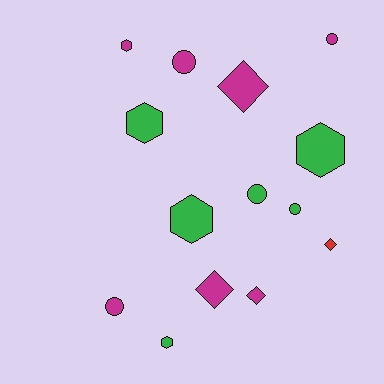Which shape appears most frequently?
Circle, with 5 objects.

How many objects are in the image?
There are 14 objects.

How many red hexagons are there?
There are no red hexagons.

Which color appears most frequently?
Magenta, with 7 objects.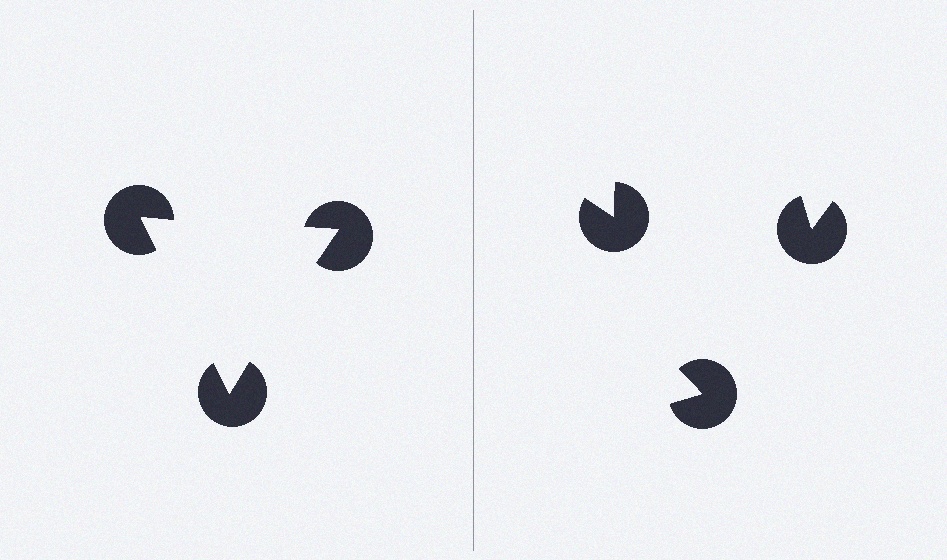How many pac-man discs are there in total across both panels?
6 — 3 on each side.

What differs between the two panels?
The pac-man discs are positioned identically on both sides; only the wedge orientations differ. On the left they align to a triangle; on the right they are misaligned.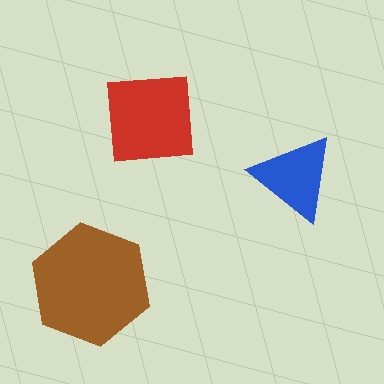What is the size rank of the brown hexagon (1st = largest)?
1st.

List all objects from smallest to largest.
The blue triangle, the red square, the brown hexagon.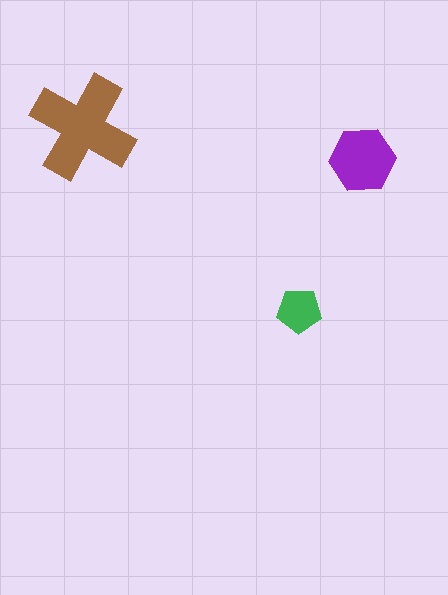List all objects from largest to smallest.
The brown cross, the purple hexagon, the green pentagon.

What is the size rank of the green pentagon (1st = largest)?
3rd.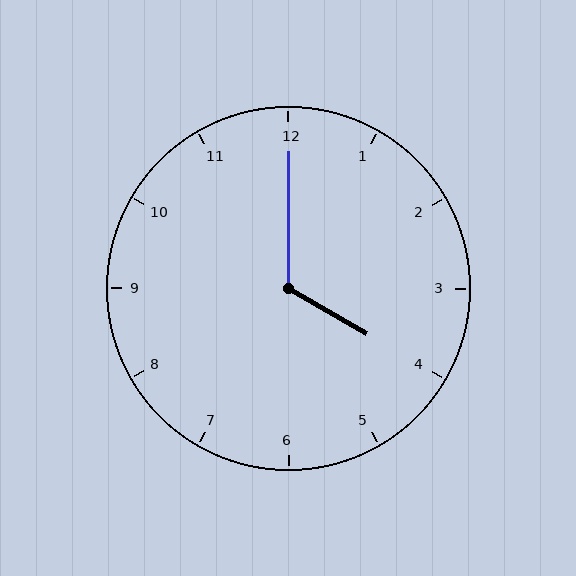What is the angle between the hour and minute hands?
Approximately 120 degrees.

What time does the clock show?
4:00.